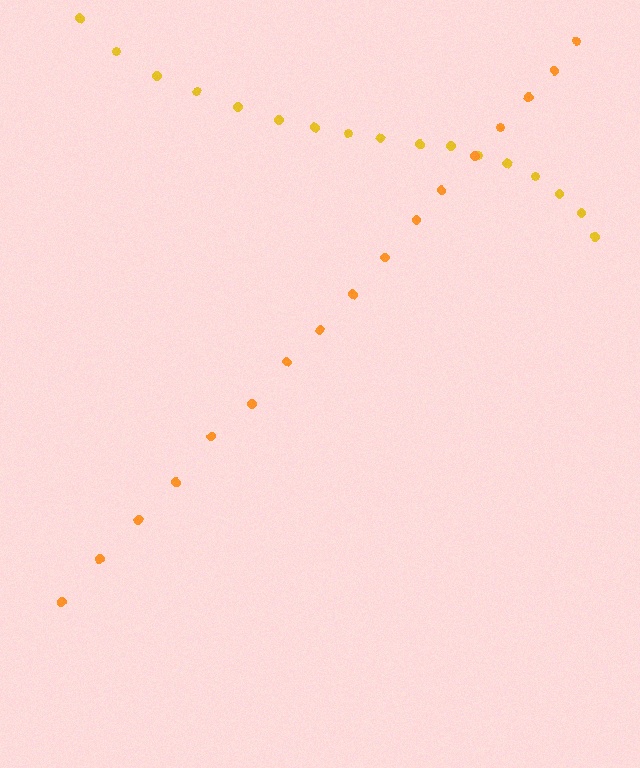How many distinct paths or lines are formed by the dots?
There are 2 distinct paths.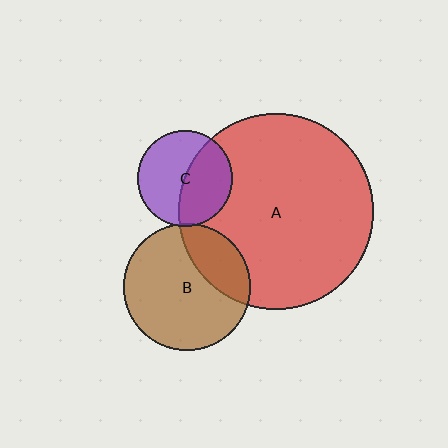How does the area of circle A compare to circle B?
Approximately 2.4 times.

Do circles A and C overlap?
Yes.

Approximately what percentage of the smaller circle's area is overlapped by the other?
Approximately 45%.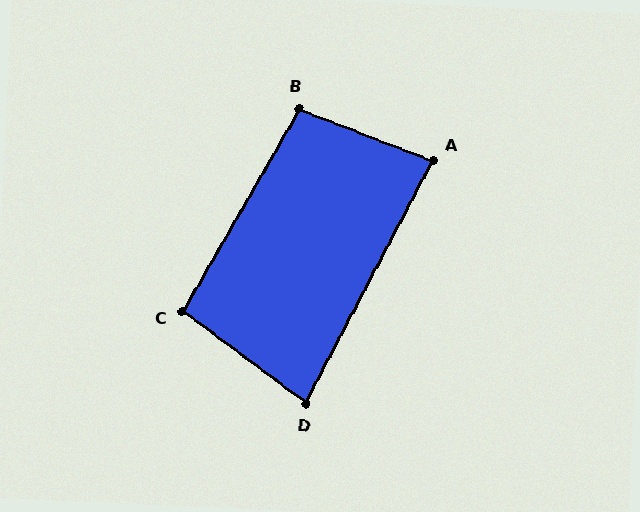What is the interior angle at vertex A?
Approximately 83 degrees (acute).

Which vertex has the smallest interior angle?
D, at approximately 81 degrees.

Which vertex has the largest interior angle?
B, at approximately 99 degrees.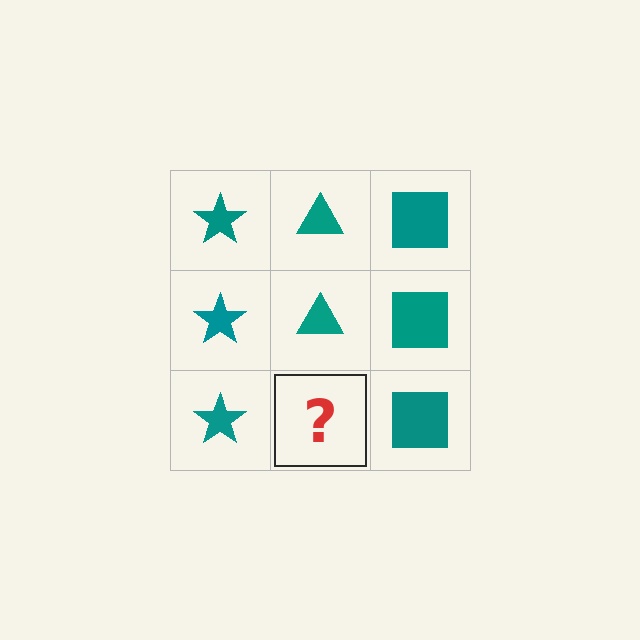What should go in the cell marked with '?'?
The missing cell should contain a teal triangle.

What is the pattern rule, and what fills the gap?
The rule is that each column has a consistent shape. The gap should be filled with a teal triangle.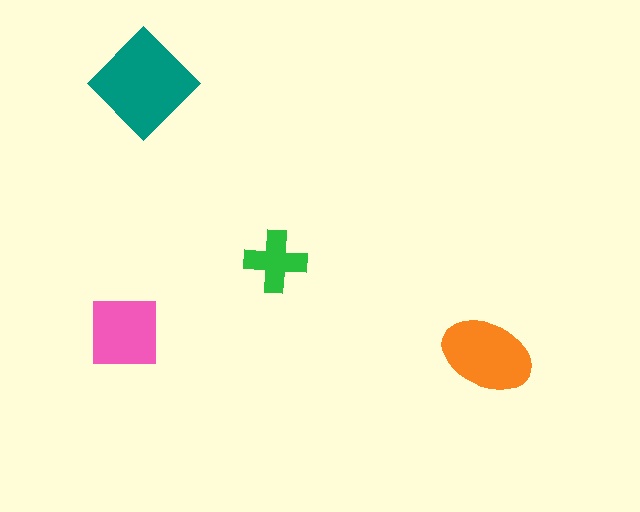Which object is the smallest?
The green cross.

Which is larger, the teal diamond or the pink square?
The teal diamond.